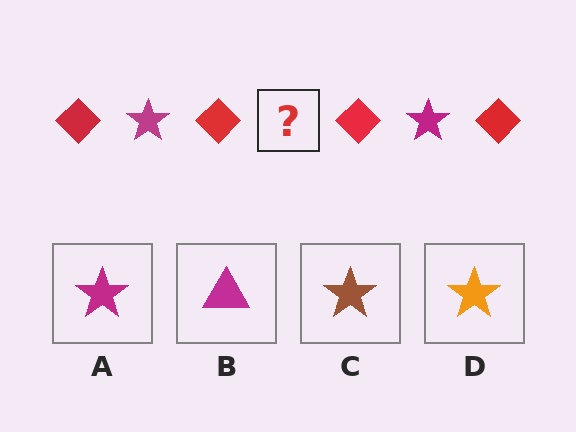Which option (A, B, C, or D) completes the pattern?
A.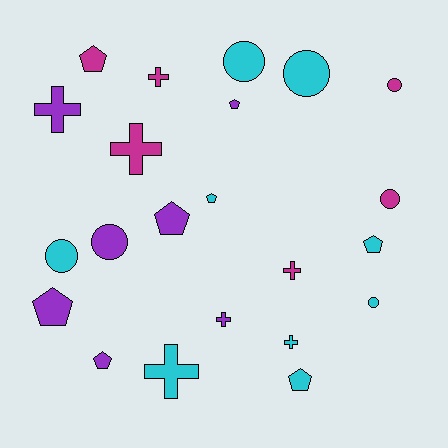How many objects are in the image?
There are 22 objects.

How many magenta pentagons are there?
There is 1 magenta pentagon.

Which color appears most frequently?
Cyan, with 9 objects.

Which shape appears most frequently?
Pentagon, with 8 objects.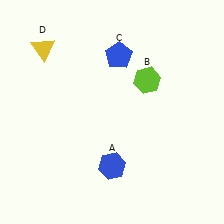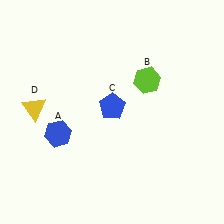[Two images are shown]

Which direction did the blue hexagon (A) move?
The blue hexagon (A) moved left.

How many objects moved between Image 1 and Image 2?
3 objects moved between the two images.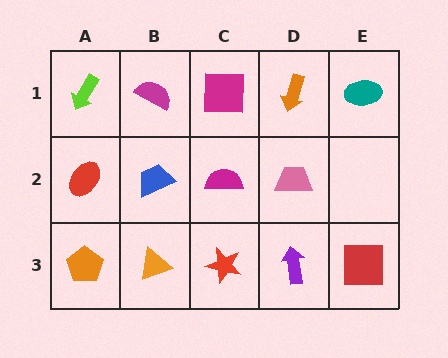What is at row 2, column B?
A blue trapezoid.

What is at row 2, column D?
A pink trapezoid.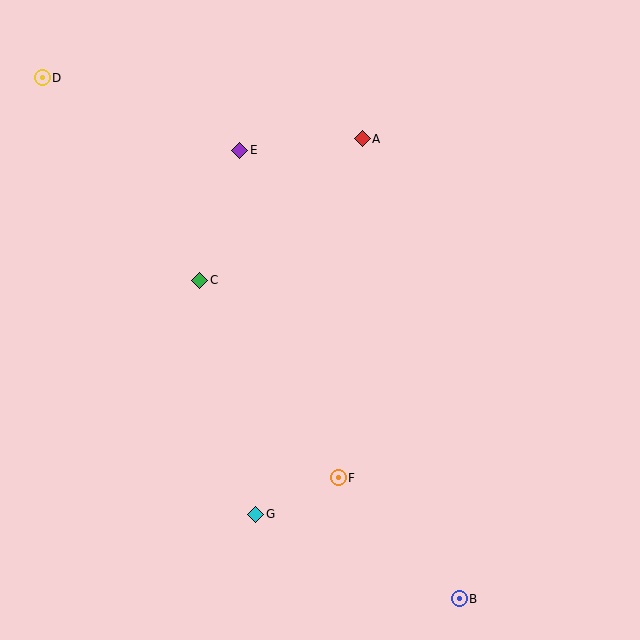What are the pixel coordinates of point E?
Point E is at (240, 150).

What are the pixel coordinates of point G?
Point G is at (256, 514).